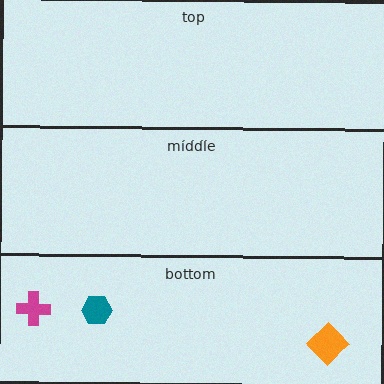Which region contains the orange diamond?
The bottom region.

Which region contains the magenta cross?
The bottom region.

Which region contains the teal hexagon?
The bottom region.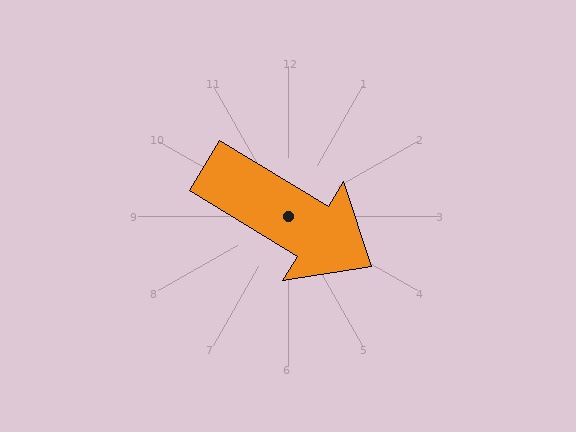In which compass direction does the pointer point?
Southeast.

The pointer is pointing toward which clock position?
Roughly 4 o'clock.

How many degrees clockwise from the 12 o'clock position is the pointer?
Approximately 121 degrees.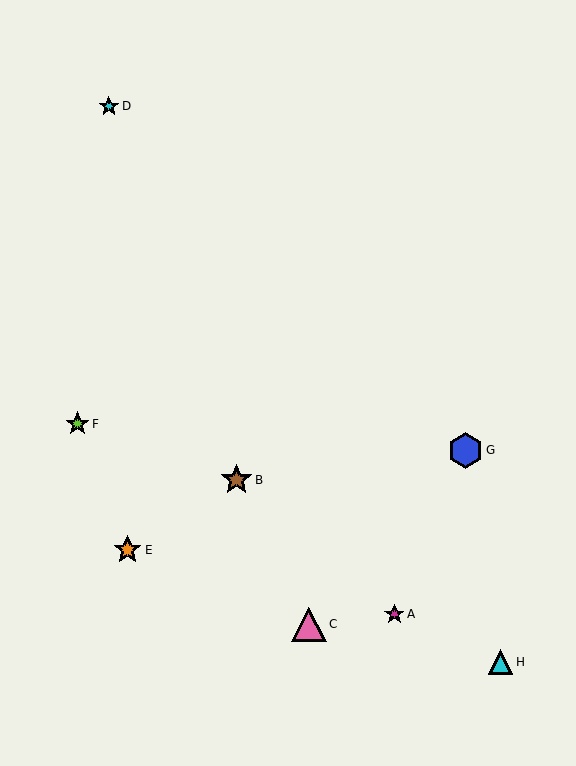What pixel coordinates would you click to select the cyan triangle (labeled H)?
Click at (500, 662) to select the cyan triangle H.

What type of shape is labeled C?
Shape C is a pink triangle.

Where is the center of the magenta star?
The center of the magenta star is at (394, 614).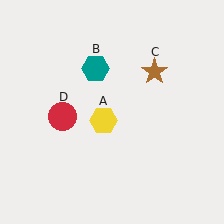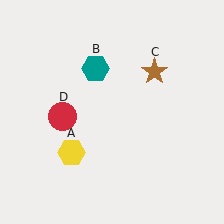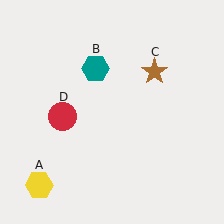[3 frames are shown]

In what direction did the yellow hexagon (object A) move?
The yellow hexagon (object A) moved down and to the left.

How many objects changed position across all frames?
1 object changed position: yellow hexagon (object A).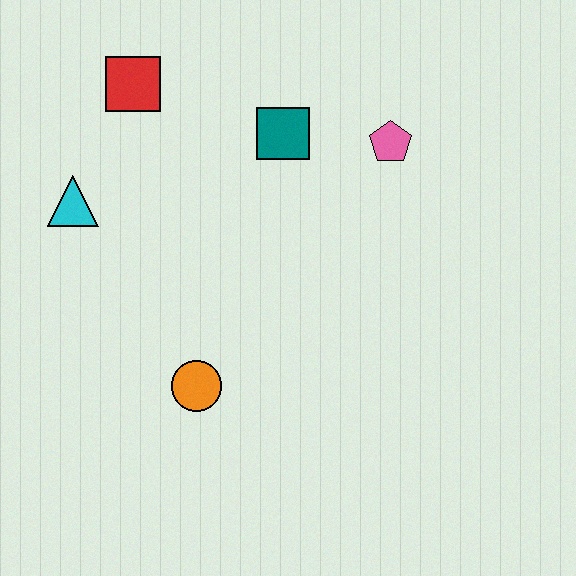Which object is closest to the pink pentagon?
The teal square is closest to the pink pentagon.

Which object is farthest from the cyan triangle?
The pink pentagon is farthest from the cyan triangle.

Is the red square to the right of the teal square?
No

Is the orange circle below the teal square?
Yes